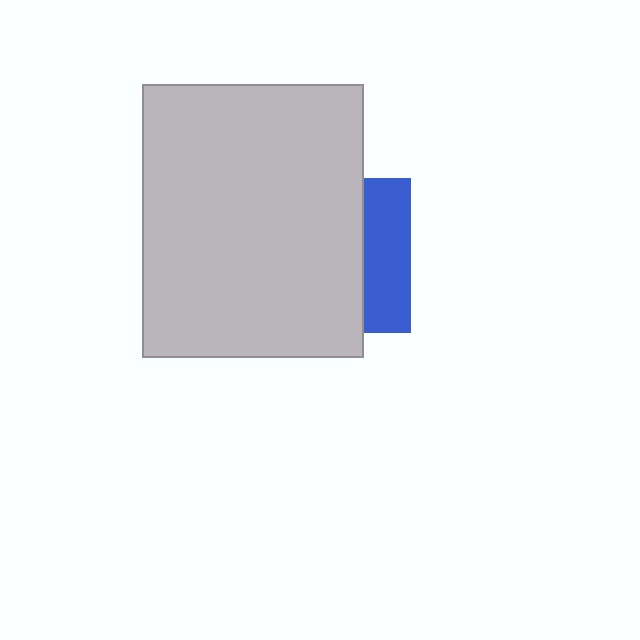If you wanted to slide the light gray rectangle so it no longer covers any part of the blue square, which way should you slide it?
Slide it left — that is the most direct way to separate the two shapes.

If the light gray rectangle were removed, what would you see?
You would see the complete blue square.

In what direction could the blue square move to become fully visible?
The blue square could move right. That would shift it out from behind the light gray rectangle entirely.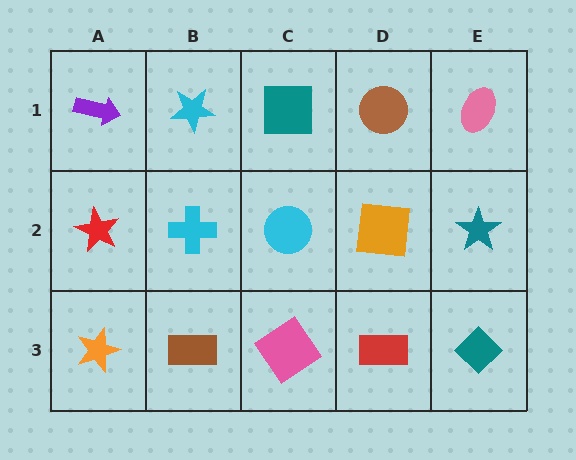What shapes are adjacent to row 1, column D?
An orange square (row 2, column D), a teal square (row 1, column C), a pink ellipse (row 1, column E).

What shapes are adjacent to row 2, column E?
A pink ellipse (row 1, column E), a teal diamond (row 3, column E), an orange square (row 2, column D).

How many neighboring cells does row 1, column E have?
2.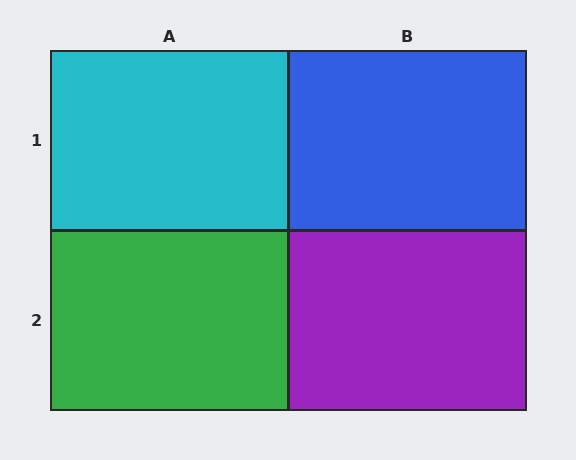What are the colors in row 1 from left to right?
Cyan, blue.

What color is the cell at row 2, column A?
Green.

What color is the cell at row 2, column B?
Purple.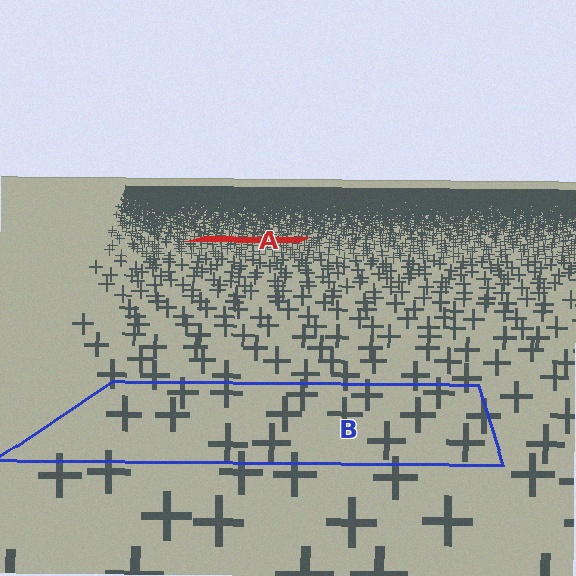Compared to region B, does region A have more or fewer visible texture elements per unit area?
Region A has more texture elements per unit area — they are packed more densely because it is farther away.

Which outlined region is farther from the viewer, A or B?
Region A is farther from the viewer — the texture elements inside it appear smaller and more densely packed.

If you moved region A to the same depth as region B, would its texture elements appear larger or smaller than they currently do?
They would appear larger. At a closer depth, the same texture elements are projected at a bigger on-screen size.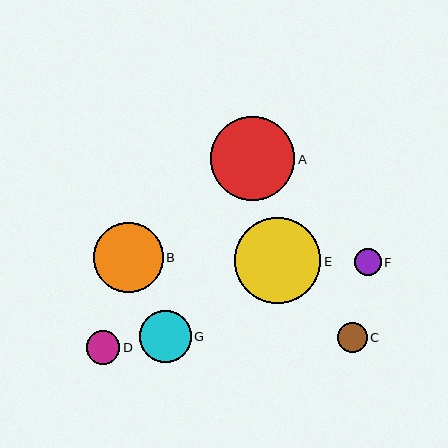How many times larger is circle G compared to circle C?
Circle G is approximately 1.8 times the size of circle C.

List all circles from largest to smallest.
From largest to smallest: E, A, B, G, D, C, F.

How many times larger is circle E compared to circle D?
Circle E is approximately 2.5 times the size of circle D.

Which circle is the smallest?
Circle F is the smallest with a size of approximately 27 pixels.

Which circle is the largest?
Circle E is the largest with a size of approximately 86 pixels.